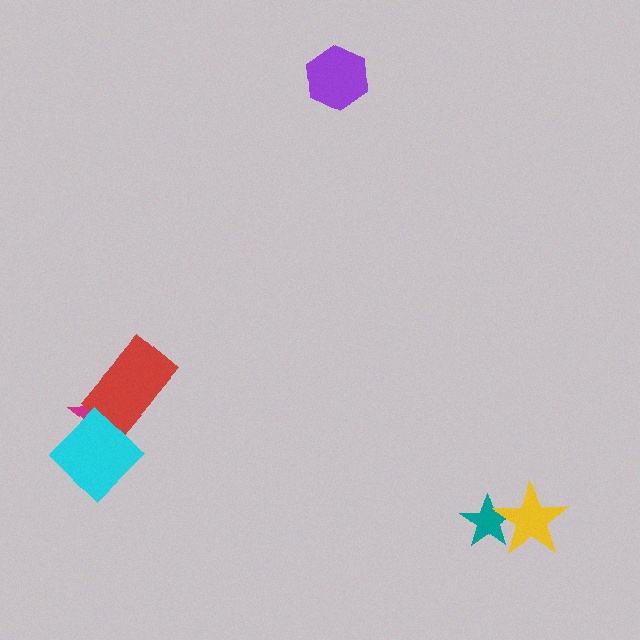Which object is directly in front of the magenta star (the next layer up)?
The red rectangle is directly in front of the magenta star.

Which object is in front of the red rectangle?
The cyan diamond is in front of the red rectangle.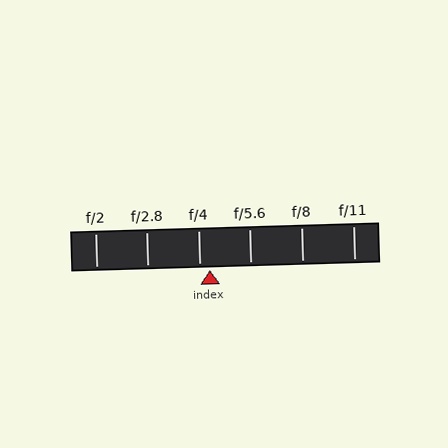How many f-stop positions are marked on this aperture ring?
There are 6 f-stop positions marked.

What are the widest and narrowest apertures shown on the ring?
The widest aperture shown is f/2 and the narrowest is f/11.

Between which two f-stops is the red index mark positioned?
The index mark is between f/4 and f/5.6.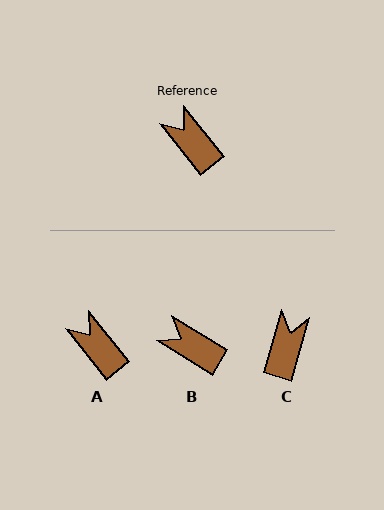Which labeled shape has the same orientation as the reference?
A.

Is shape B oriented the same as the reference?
No, it is off by about 20 degrees.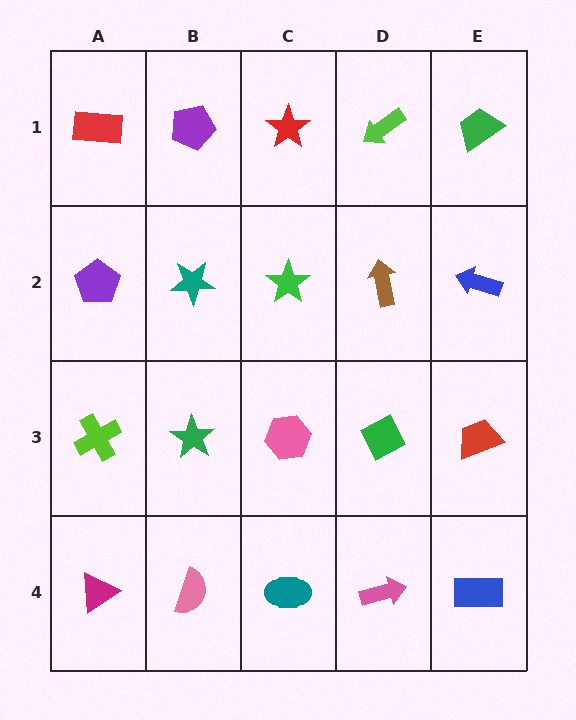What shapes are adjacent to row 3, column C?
A green star (row 2, column C), a teal ellipse (row 4, column C), a green star (row 3, column B), a green diamond (row 3, column D).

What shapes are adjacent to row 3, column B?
A teal star (row 2, column B), a pink semicircle (row 4, column B), a lime cross (row 3, column A), a pink hexagon (row 3, column C).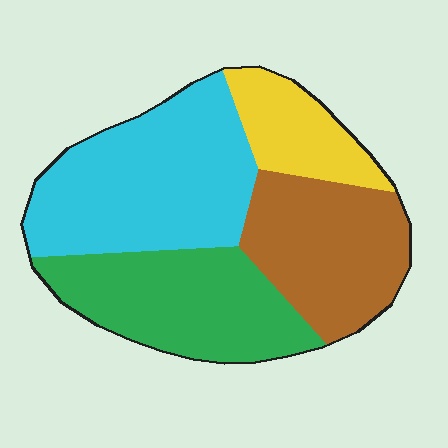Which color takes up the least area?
Yellow, at roughly 15%.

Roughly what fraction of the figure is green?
Green covers about 25% of the figure.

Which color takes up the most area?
Cyan, at roughly 35%.